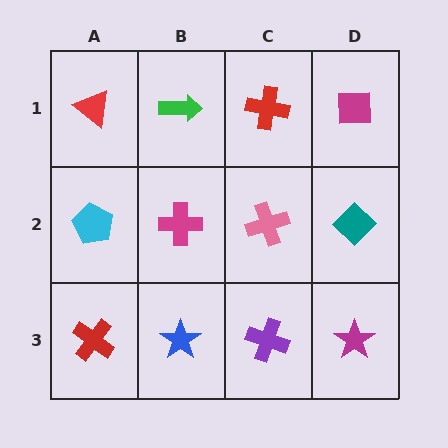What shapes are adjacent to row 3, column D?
A teal diamond (row 2, column D), a purple cross (row 3, column C).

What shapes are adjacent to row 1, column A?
A cyan pentagon (row 2, column A), a green arrow (row 1, column B).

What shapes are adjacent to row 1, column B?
A magenta cross (row 2, column B), a red triangle (row 1, column A), a red cross (row 1, column C).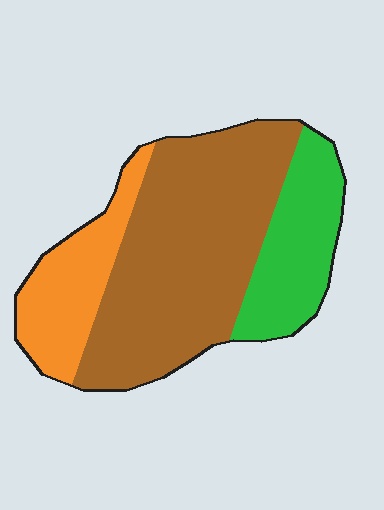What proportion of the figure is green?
Green covers roughly 20% of the figure.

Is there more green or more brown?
Brown.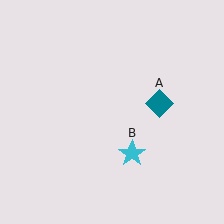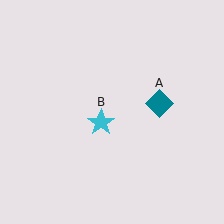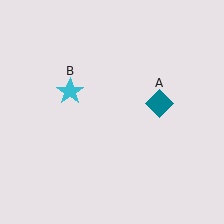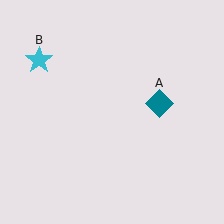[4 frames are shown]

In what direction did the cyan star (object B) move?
The cyan star (object B) moved up and to the left.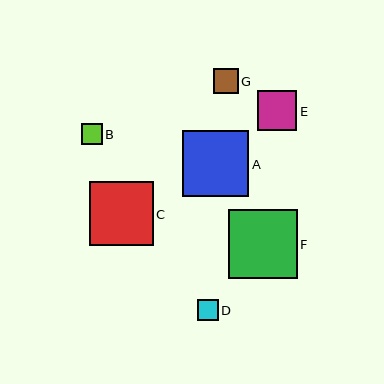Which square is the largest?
Square F is the largest with a size of approximately 69 pixels.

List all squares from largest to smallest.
From largest to smallest: F, A, C, E, G, D, B.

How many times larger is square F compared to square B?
Square F is approximately 3.3 times the size of square B.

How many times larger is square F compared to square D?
Square F is approximately 3.3 times the size of square D.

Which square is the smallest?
Square B is the smallest with a size of approximately 21 pixels.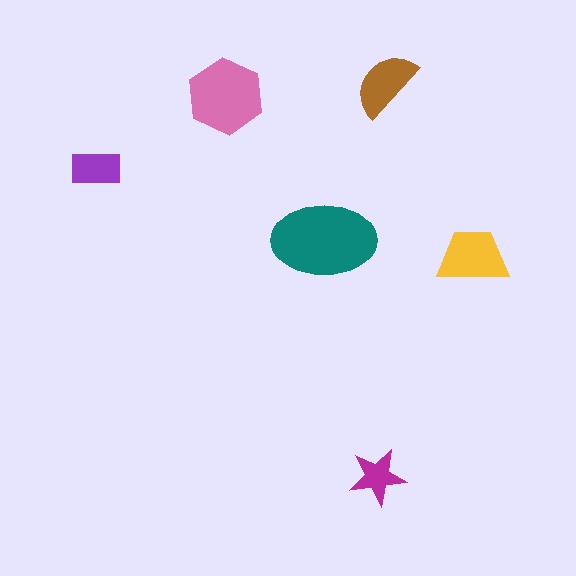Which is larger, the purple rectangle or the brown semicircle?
The brown semicircle.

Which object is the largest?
The teal ellipse.